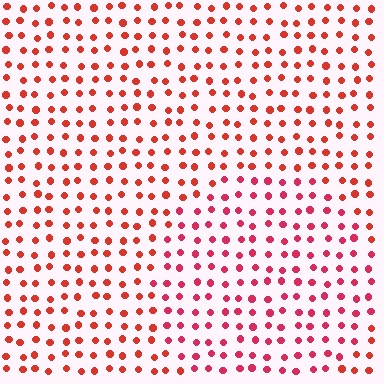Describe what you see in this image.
The image is filled with small red elements in a uniform arrangement. A circle-shaped region is visible where the elements are tinted to a slightly different hue, forming a subtle color boundary.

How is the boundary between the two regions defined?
The boundary is defined purely by a slight shift in hue (about 21 degrees). Spacing, size, and orientation are identical on both sides.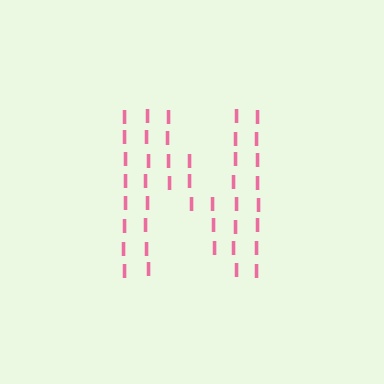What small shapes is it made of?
It is made of small letter I's.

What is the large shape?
The large shape is the letter N.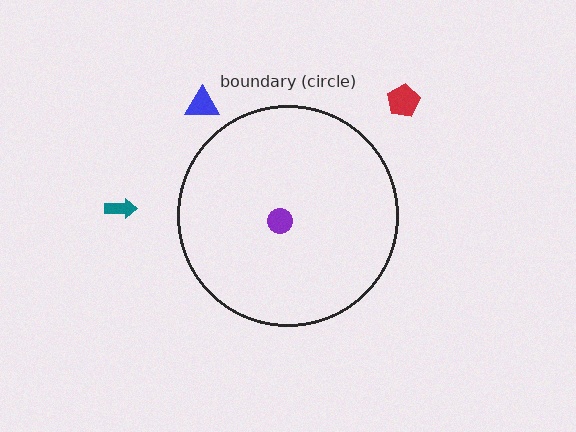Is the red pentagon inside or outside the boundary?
Outside.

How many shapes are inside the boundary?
1 inside, 3 outside.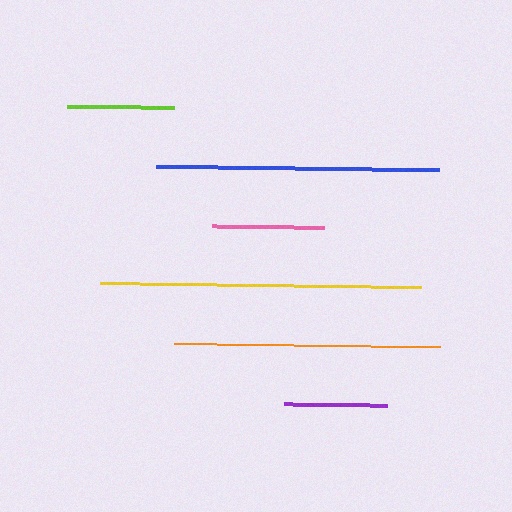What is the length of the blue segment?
The blue segment is approximately 283 pixels long.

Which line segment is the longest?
The yellow line is the longest at approximately 321 pixels.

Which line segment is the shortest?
The purple line is the shortest at approximately 102 pixels.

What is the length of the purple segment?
The purple segment is approximately 102 pixels long.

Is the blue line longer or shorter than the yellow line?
The yellow line is longer than the blue line.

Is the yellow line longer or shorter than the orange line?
The yellow line is longer than the orange line.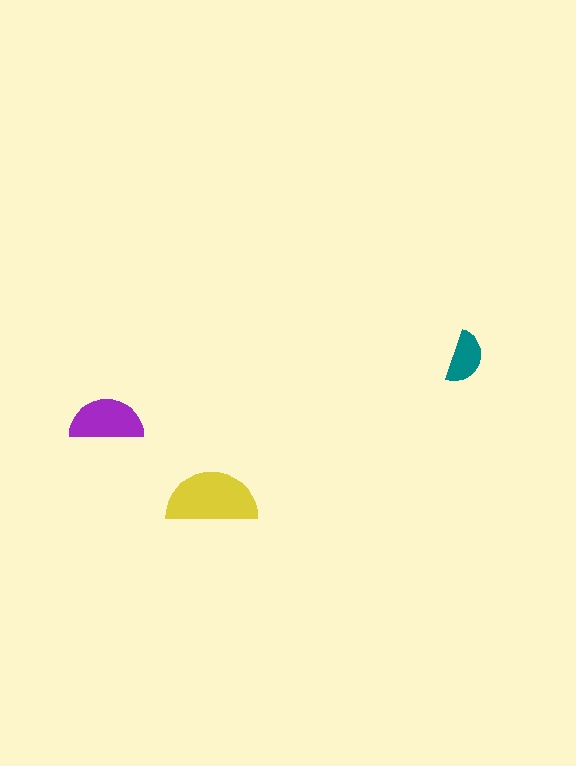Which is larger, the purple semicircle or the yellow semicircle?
The yellow one.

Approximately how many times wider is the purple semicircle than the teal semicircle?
About 1.5 times wider.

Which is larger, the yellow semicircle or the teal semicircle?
The yellow one.